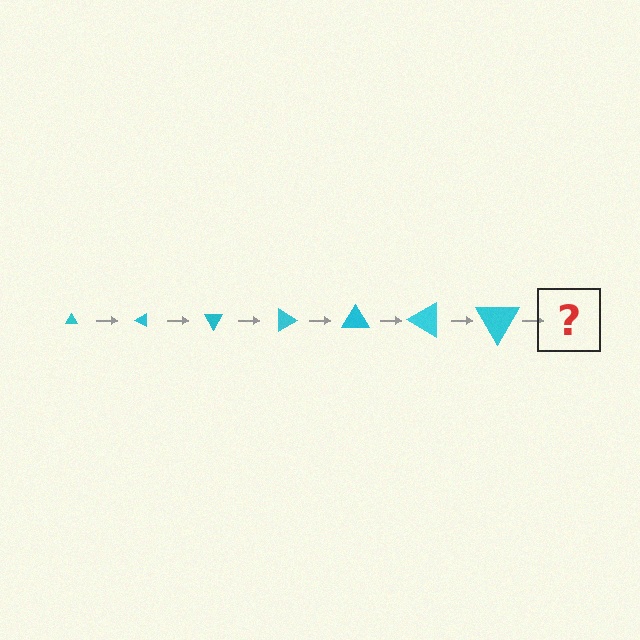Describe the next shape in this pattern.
It should be a triangle, larger than the previous one and rotated 210 degrees from the start.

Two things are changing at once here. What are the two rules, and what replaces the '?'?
The two rules are that the triangle grows larger each step and it rotates 30 degrees each step. The '?' should be a triangle, larger than the previous one and rotated 210 degrees from the start.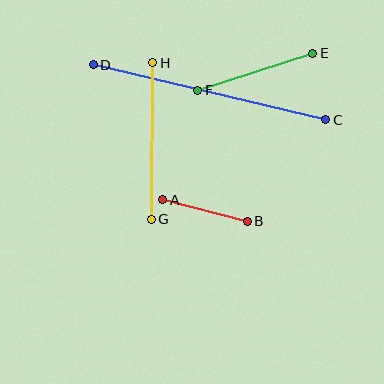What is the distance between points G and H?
The distance is approximately 156 pixels.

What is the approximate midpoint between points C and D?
The midpoint is at approximately (209, 92) pixels.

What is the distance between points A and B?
The distance is approximately 87 pixels.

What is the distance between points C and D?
The distance is approximately 239 pixels.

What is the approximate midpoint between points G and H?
The midpoint is at approximately (152, 141) pixels.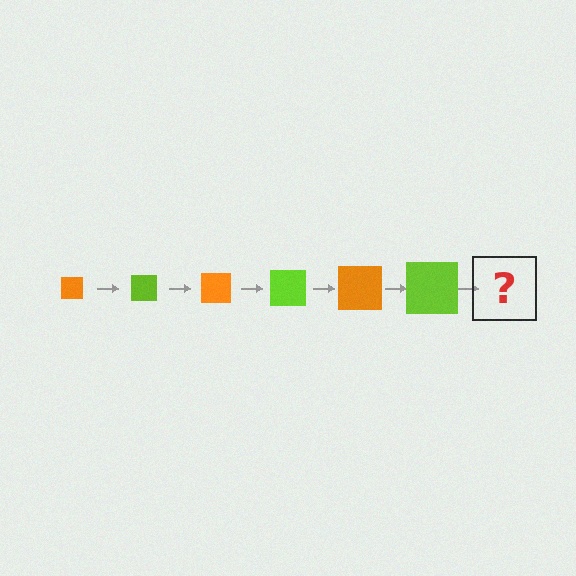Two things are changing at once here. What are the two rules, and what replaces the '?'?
The two rules are that the square grows larger each step and the color cycles through orange and lime. The '?' should be an orange square, larger than the previous one.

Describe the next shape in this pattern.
It should be an orange square, larger than the previous one.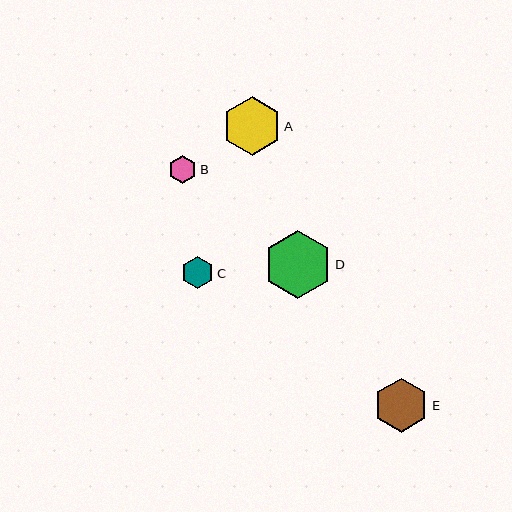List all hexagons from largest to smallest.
From largest to smallest: D, A, E, C, B.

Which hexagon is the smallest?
Hexagon B is the smallest with a size of approximately 28 pixels.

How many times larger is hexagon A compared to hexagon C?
Hexagon A is approximately 1.8 times the size of hexagon C.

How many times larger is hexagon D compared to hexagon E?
Hexagon D is approximately 1.3 times the size of hexagon E.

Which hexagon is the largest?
Hexagon D is the largest with a size of approximately 68 pixels.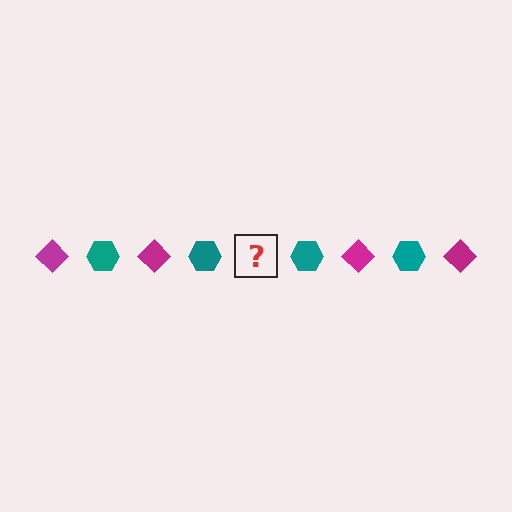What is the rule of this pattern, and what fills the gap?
The rule is that the pattern alternates between magenta diamond and teal hexagon. The gap should be filled with a magenta diamond.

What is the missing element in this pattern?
The missing element is a magenta diamond.